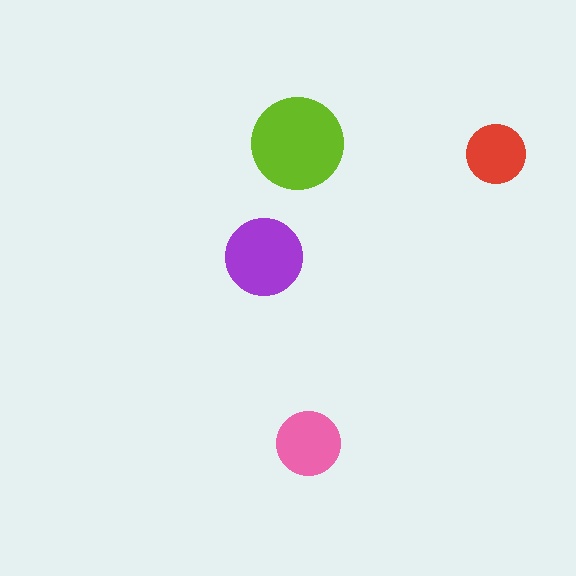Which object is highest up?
The lime circle is topmost.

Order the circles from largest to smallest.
the lime one, the purple one, the pink one, the red one.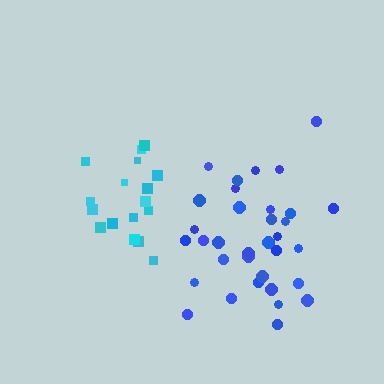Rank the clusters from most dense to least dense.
blue, cyan.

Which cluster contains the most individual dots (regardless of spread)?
Blue (34).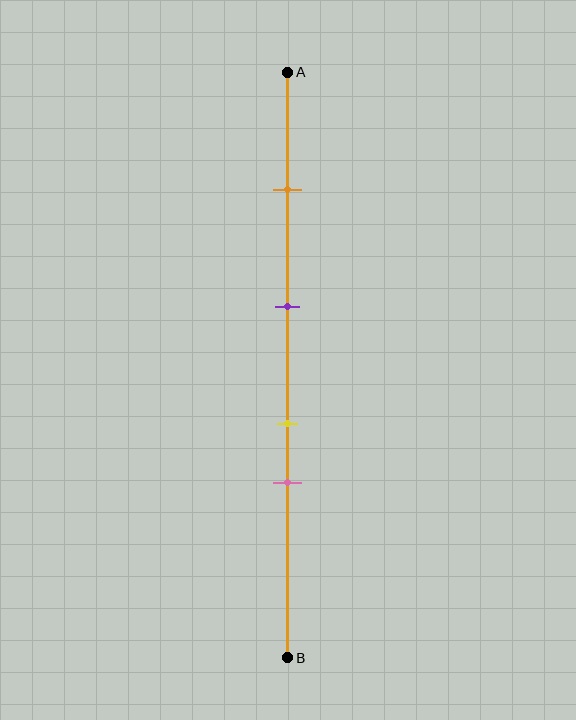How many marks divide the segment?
There are 4 marks dividing the segment.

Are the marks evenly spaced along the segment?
No, the marks are not evenly spaced.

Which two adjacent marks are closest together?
The yellow and pink marks are the closest adjacent pair.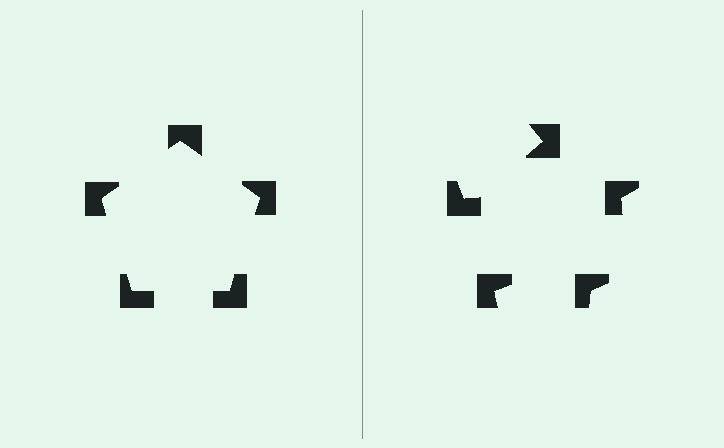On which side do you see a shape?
An illusory pentagon appears on the left side. On the right side the wedge cuts are rotated, so no coherent shape forms.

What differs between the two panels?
The notched squares are positioned identically on both sides; only the wedge orientations differ. On the left they align to a pentagon; on the right they are misaligned.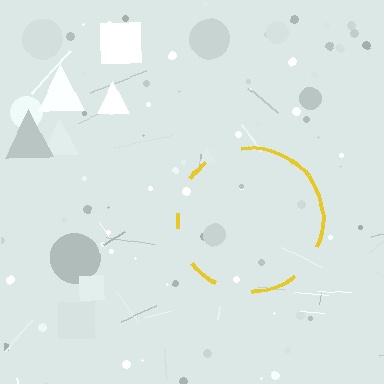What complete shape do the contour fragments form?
The contour fragments form a circle.